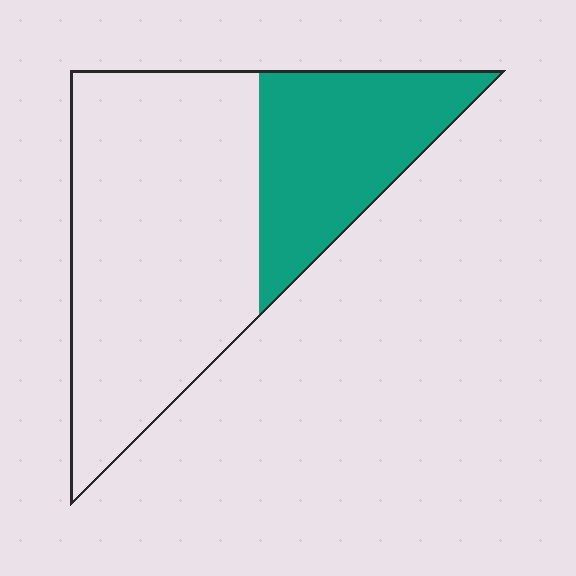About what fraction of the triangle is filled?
About one third (1/3).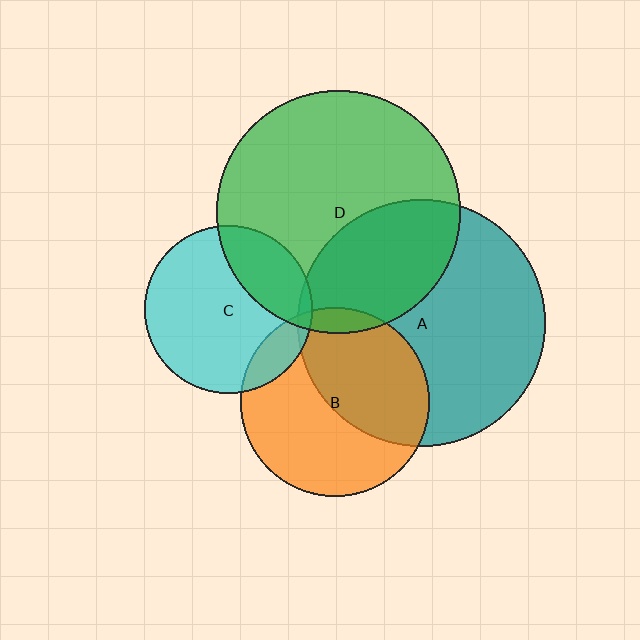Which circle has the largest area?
Circle A (teal).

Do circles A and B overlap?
Yes.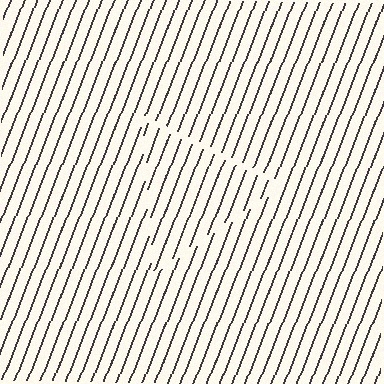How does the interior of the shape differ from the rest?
The interior of the shape contains the same grating, shifted by half a period — the contour is defined by the phase discontinuity where line-ends from the inner and outer gratings abut.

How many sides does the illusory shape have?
3 sides — the line-ends trace a triangle.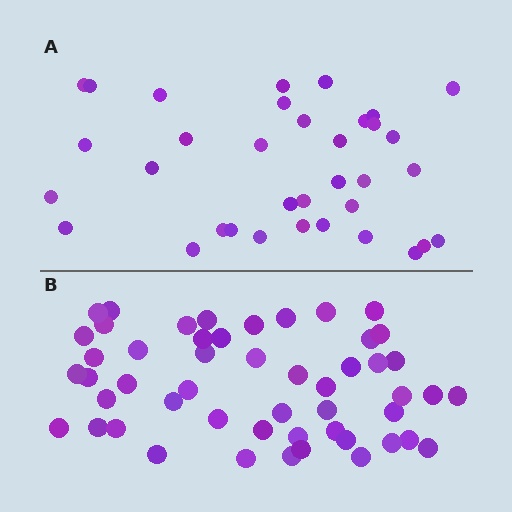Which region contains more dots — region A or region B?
Region B (the bottom region) has more dots.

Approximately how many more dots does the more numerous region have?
Region B has approximately 15 more dots than region A.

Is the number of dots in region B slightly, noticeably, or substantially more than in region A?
Region B has substantially more. The ratio is roughly 1.5 to 1.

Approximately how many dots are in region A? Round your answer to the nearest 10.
About 40 dots. (The exact count is 35, which rounds to 40.)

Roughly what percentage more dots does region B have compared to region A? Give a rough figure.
About 45% more.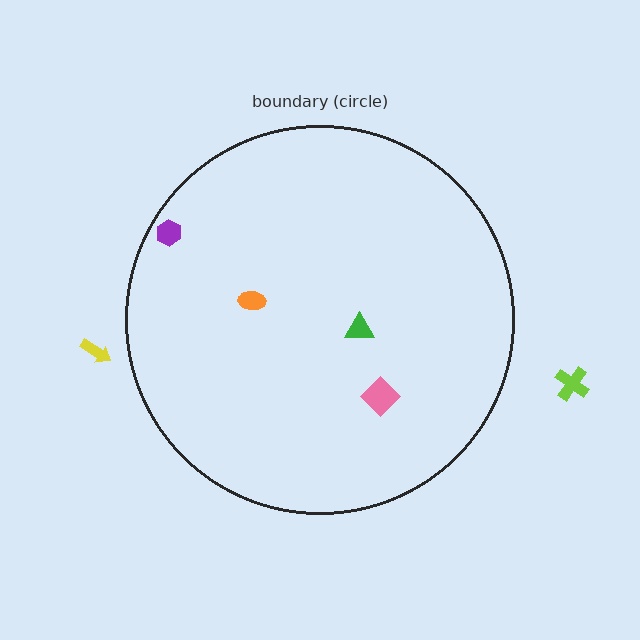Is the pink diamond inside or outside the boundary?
Inside.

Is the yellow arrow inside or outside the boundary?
Outside.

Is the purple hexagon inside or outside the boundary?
Inside.